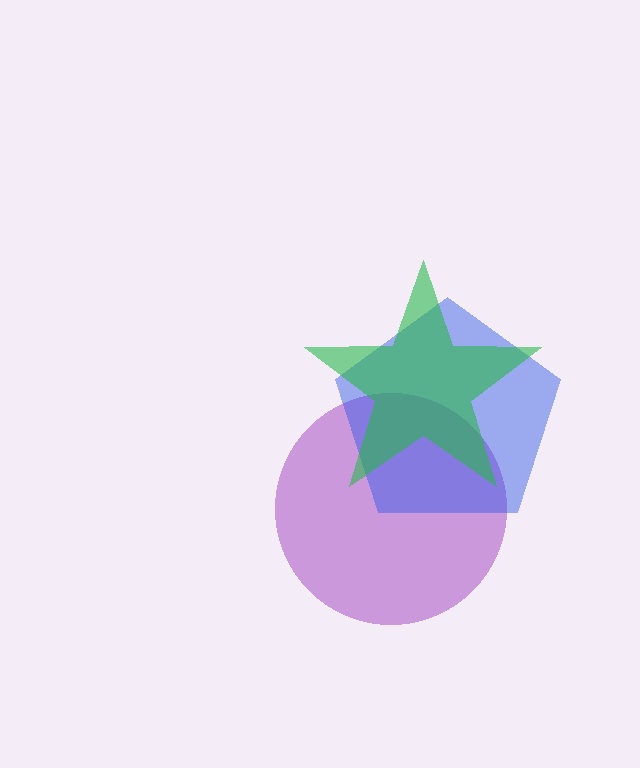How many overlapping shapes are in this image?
There are 3 overlapping shapes in the image.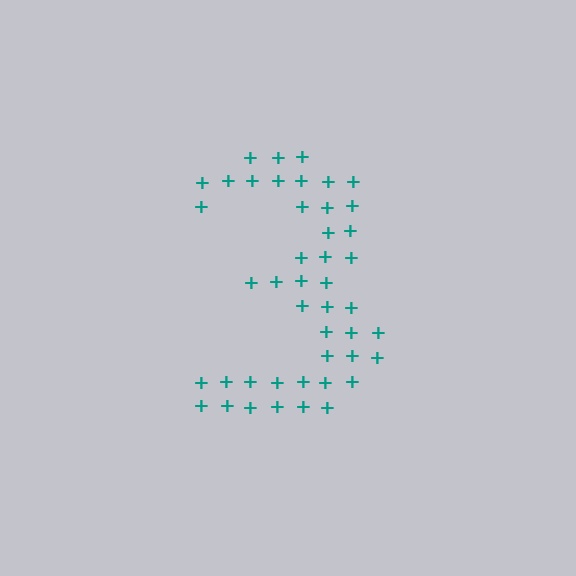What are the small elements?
The small elements are plus signs.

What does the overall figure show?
The overall figure shows the digit 3.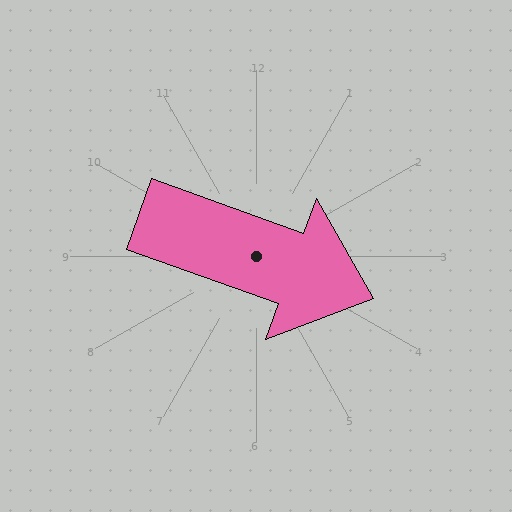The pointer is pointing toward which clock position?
Roughly 4 o'clock.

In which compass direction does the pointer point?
East.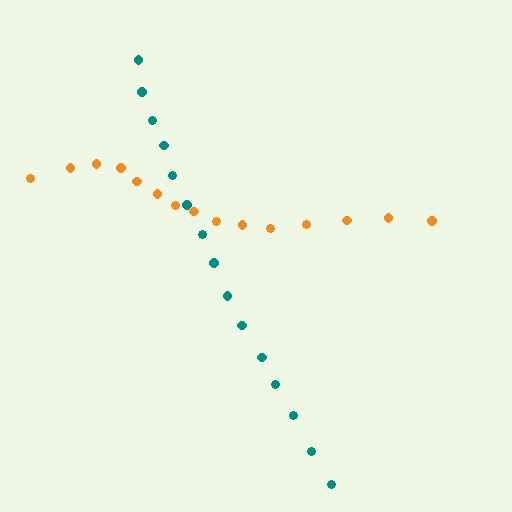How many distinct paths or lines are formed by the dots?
There are 2 distinct paths.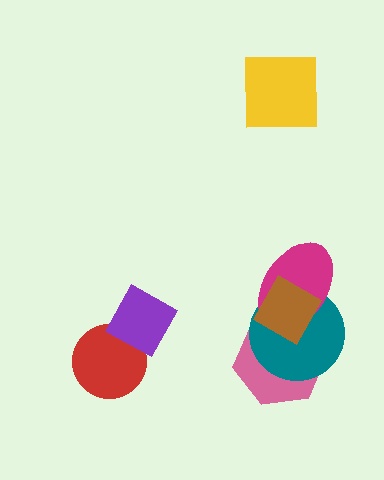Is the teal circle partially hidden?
Yes, it is partially covered by another shape.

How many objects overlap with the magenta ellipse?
3 objects overlap with the magenta ellipse.